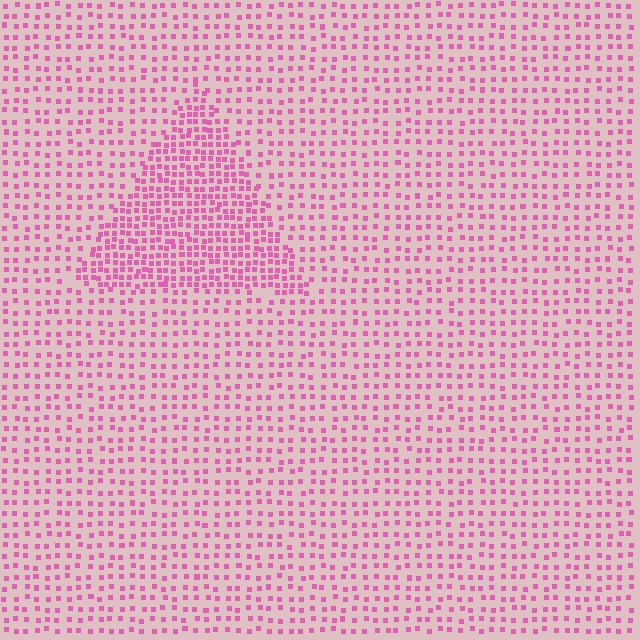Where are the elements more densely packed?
The elements are more densely packed inside the triangle boundary.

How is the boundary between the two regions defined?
The boundary is defined by a change in element density (approximately 2.0x ratio). All elements are the same color, size, and shape.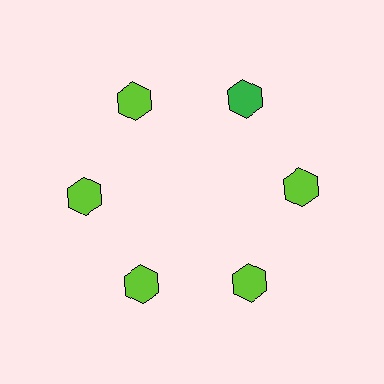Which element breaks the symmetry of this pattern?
The green hexagon at roughly the 1 o'clock position breaks the symmetry. All other shapes are lime hexagons.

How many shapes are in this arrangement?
There are 6 shapes arranged in a ring pattern.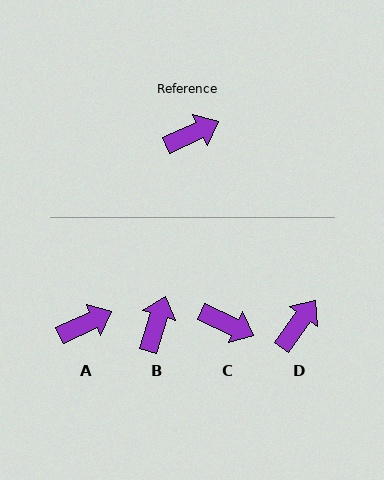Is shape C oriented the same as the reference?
No, it is off by about 49 degrees.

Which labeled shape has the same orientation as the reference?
A.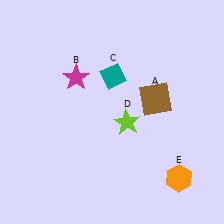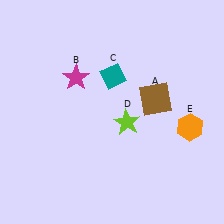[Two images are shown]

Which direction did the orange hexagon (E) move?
The orange hexagon (E) moved up.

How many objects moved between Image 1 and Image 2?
1 object moved between the two images.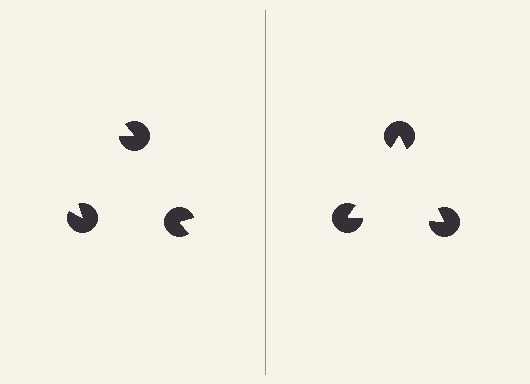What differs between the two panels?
The pac-man discs are positioned identically on both sides; only the wedge orientations differ. On the right they align to a triangle; on the left they are misaligned.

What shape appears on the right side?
An illusory triangle.